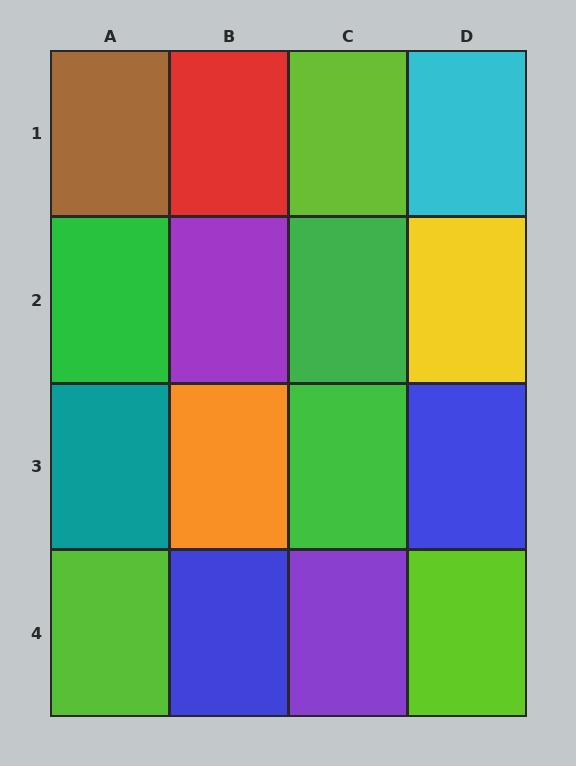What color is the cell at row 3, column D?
Blue.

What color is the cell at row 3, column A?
Teal.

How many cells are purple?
2 cells are purple.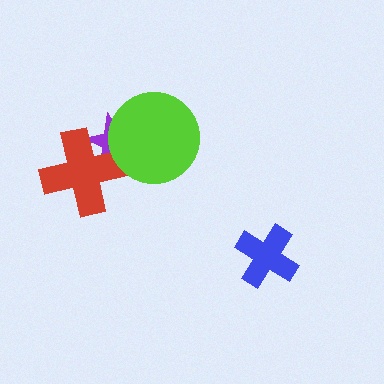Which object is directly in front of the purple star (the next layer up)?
The red cross is directly in front of the purple star.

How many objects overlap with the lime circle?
2 objects overlap with the lime circle.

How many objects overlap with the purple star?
2 objects overlap with the purple star.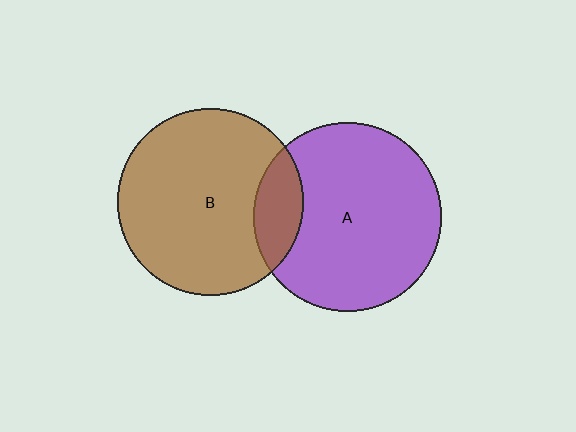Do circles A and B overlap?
Yes.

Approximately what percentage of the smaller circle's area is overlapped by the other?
Approximately 15%.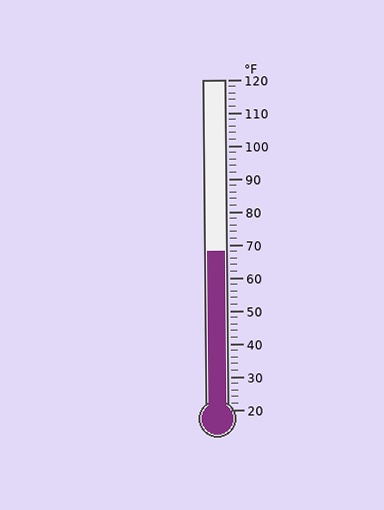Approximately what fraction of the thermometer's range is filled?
The thermometer is filled to approximately 50% of its range.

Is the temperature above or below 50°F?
The temperature is above 50°F.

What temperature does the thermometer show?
The thermometer shows approximately 68°F.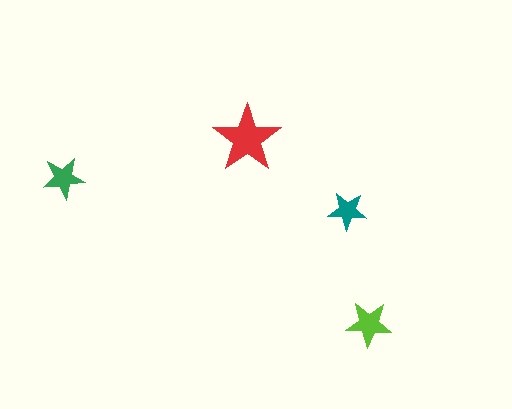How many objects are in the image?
There are 4 objects in the image.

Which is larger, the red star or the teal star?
The red one.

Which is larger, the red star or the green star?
The red one.